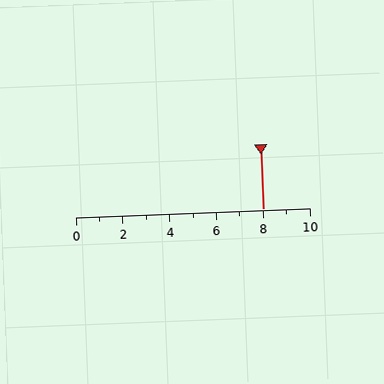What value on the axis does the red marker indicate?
The marker indicates approximately 8.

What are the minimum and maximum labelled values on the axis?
The axis runs from 0 to 10.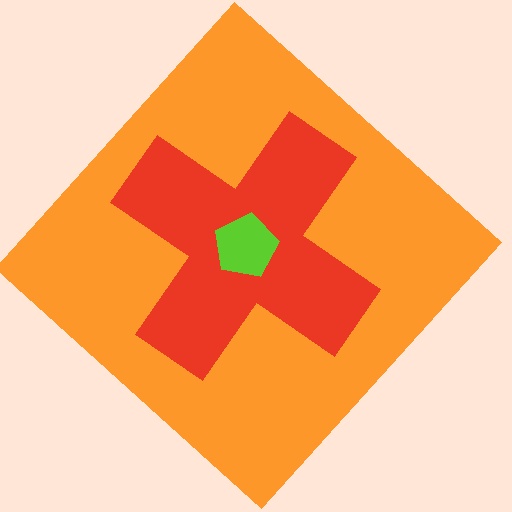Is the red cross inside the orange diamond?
Yes.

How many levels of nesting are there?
3.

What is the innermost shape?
The lime pentagon.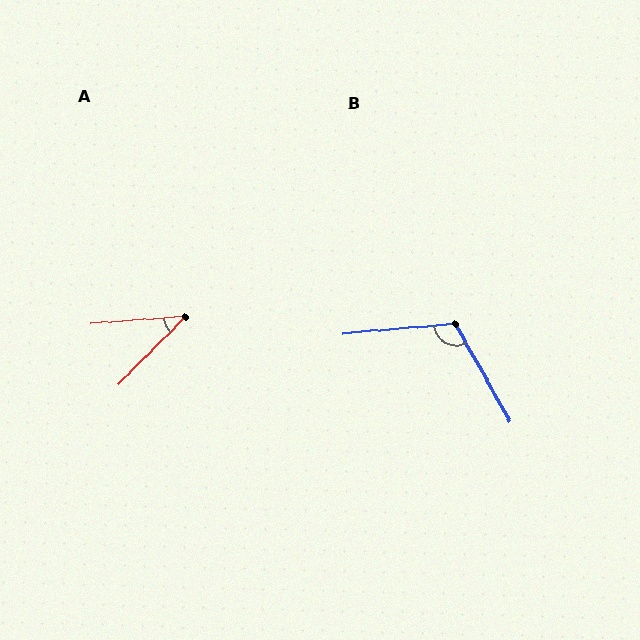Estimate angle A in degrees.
Approximately 41 degrees.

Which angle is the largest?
B, at approximately 115 degrees.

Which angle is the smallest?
A, at approximately 41 degrees.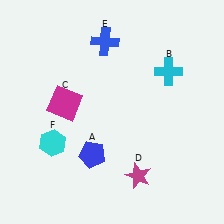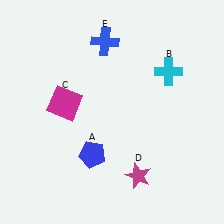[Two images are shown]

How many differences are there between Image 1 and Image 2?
There is 1 difference between the two images.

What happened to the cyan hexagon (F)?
The cyan hexagon (F) was removed in Image 2. It was in the bottom-left area of Image 1.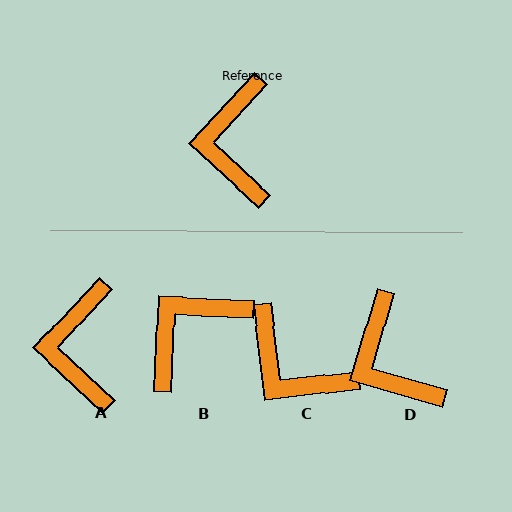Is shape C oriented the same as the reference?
No, it is off by about 50 degrees.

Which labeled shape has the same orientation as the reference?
A.